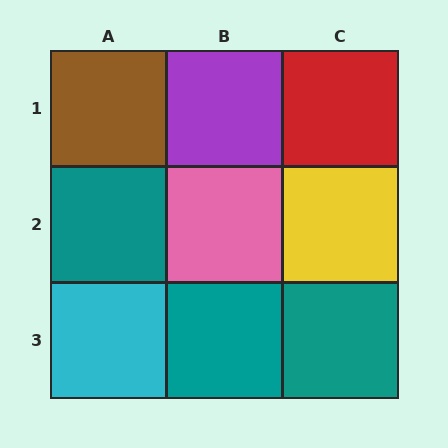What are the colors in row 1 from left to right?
Brown, purple, red.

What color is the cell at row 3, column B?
Teal.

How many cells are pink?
1 cell is pink.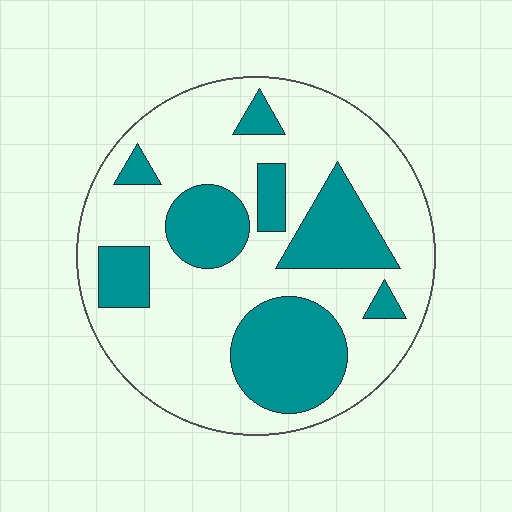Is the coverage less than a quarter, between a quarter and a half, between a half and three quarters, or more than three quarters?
Between a quarter and a half.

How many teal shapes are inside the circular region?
8.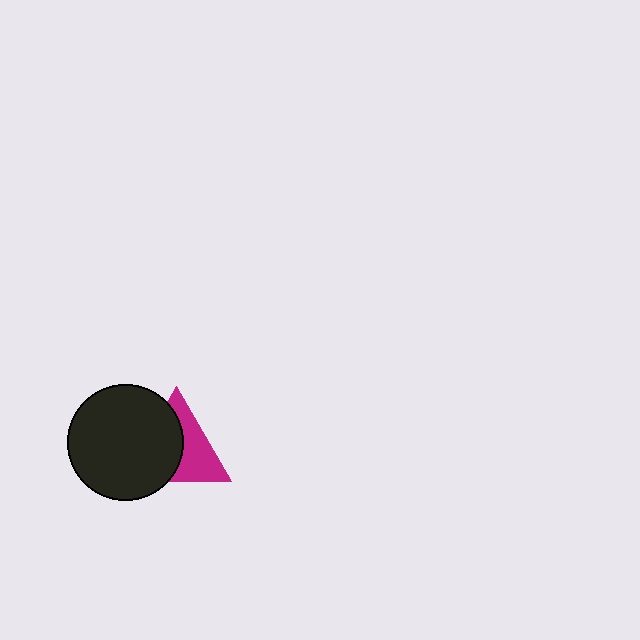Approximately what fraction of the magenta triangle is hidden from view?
Roughly 52% of the magenta triangle is hidden behind the black circle.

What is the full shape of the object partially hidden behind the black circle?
The partially hidden object is a magenta triangle.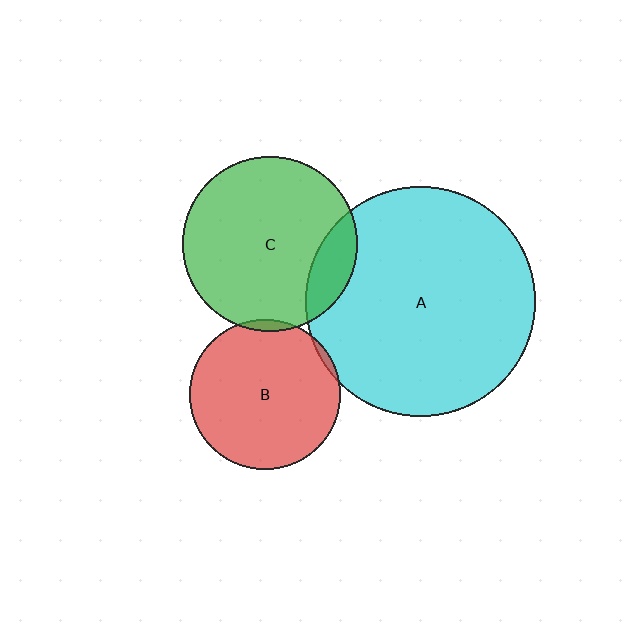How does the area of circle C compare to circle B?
Approximately 1.4 times.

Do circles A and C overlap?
Yes.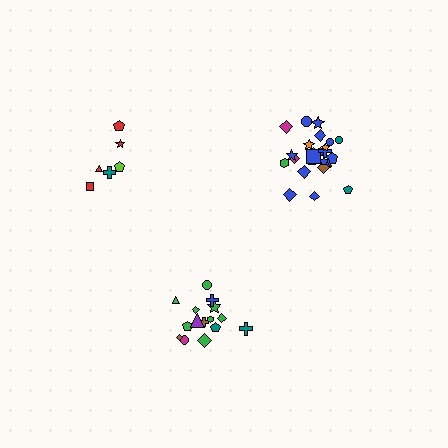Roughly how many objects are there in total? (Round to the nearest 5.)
Roughly 45 objects in total.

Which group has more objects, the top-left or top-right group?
The top-right group.